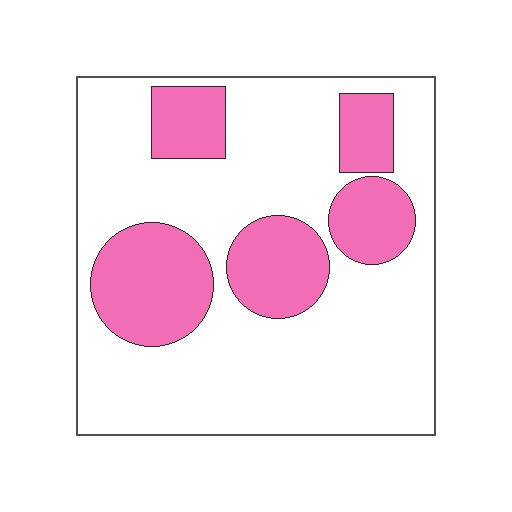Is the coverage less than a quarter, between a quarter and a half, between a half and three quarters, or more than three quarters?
Between a quarter and a half.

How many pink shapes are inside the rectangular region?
5.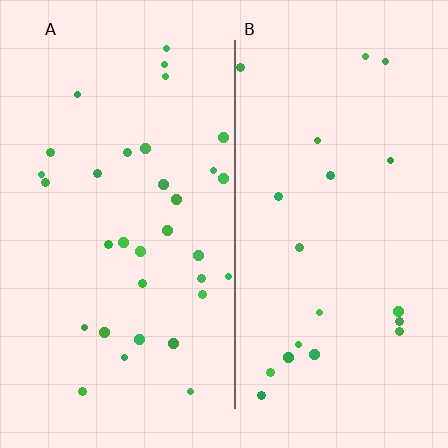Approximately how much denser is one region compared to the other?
Approximately 1.6× — region A over region B.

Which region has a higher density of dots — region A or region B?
A (the left).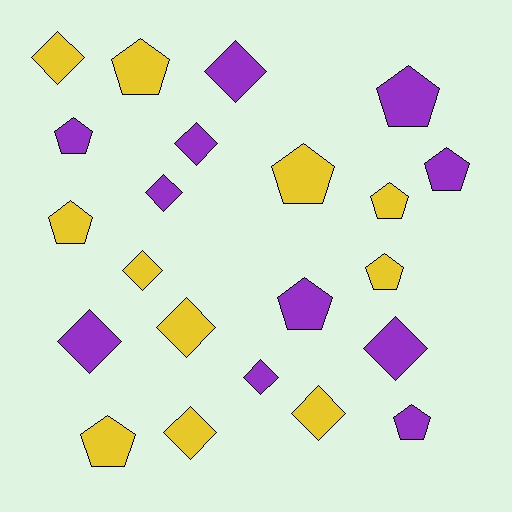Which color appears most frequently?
Yellow, with 11 objects.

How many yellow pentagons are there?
There are 6 yellow pentagons.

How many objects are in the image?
There are 22 objects.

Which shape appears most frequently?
Pentagon, with 11 objects.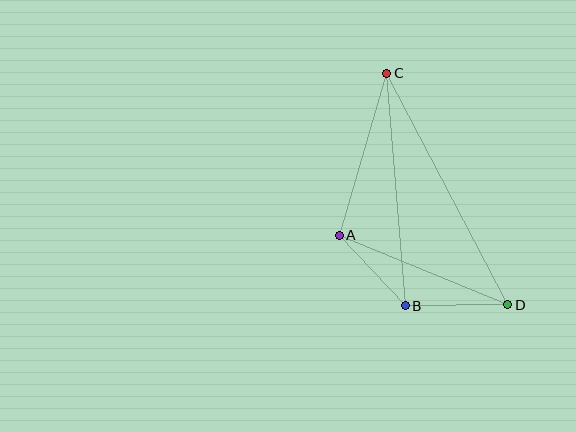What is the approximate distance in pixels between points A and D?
The distance between A and D is approximately 182 pixels.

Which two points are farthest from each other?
Points C and D are farthest from each other.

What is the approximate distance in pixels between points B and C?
The distance between B and C is approximately 233 pixels.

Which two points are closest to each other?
Points A and B are closest to each other.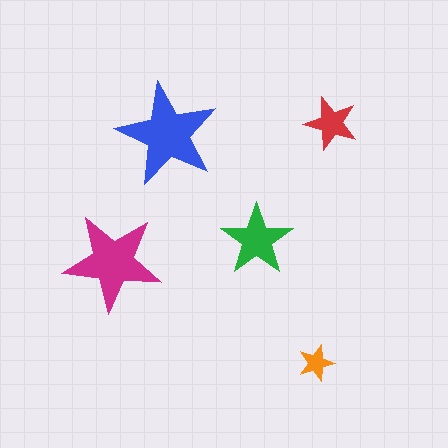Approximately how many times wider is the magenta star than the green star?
About 1.5 times wider.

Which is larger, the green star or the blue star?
The blue one.